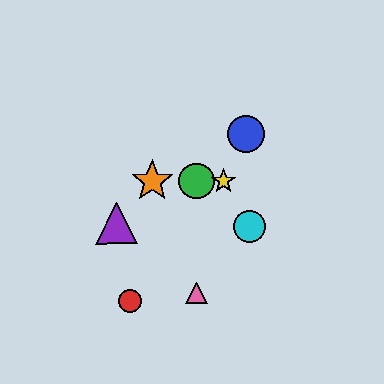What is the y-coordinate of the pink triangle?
The pink triangle is at y≈293.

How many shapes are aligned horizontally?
3 shapes (the green circle, the yellow star, the orange star) are aligned horizontally.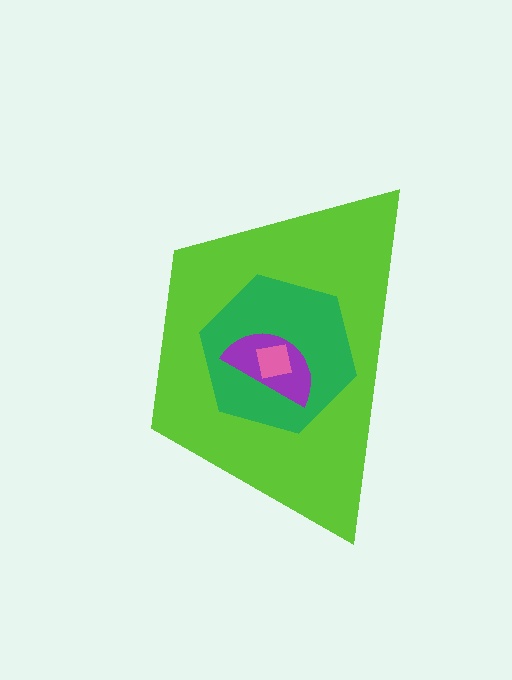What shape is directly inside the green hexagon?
The purple semicircle.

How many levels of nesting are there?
4.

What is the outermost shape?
The lime trapezoid.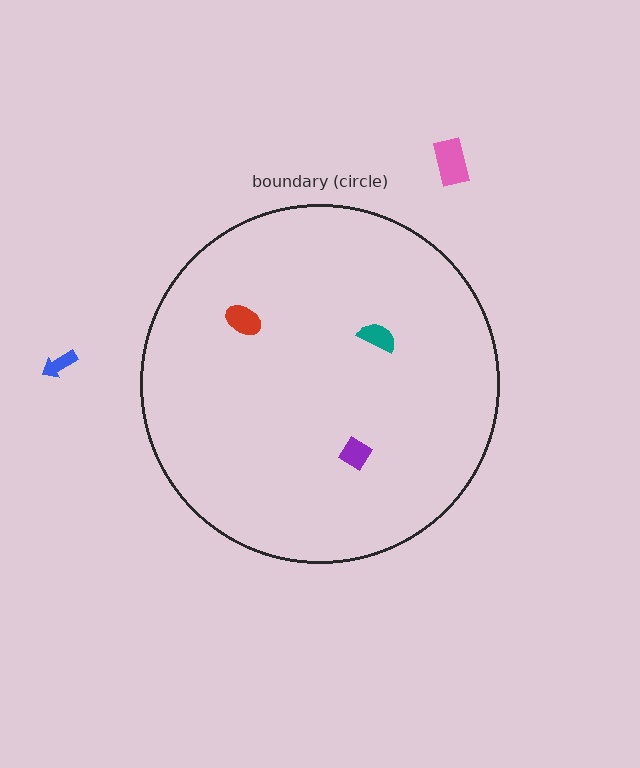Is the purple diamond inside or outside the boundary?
Inside.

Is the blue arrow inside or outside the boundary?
Outside.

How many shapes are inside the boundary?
3 inside, 2 outside.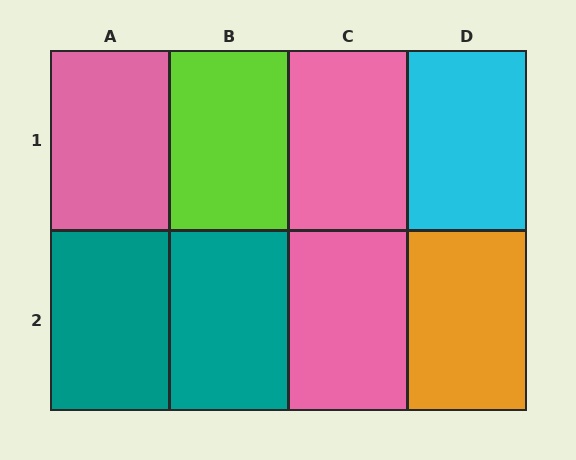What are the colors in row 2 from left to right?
Teal, teal, pink, orange.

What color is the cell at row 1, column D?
Cyan.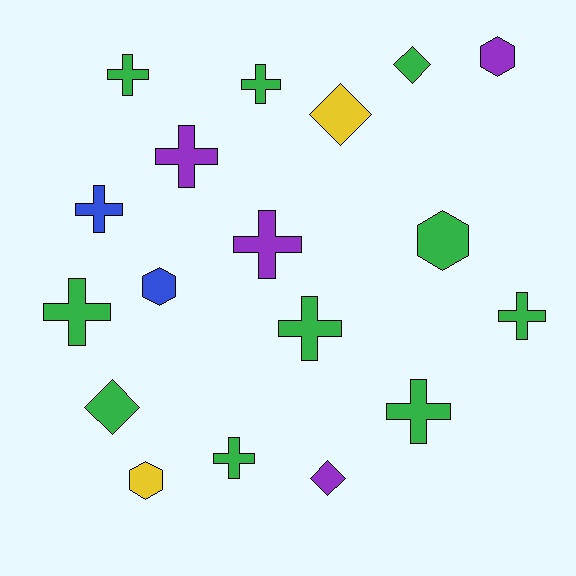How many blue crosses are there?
There is 1 blue cross.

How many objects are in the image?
There are 18 objects.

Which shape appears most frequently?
Cross, with 10 objects.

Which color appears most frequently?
Green, with 10 objects.